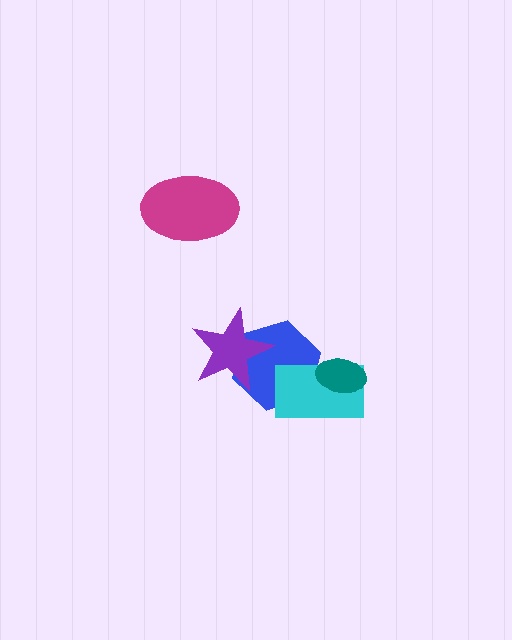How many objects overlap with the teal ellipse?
1 object overlaps with the teal ellipse.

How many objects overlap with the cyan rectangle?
2 objects overlap with the cyan rectangle.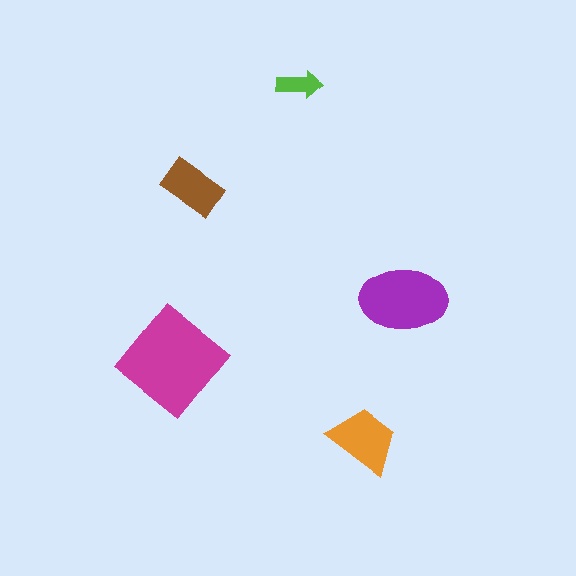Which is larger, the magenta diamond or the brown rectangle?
The magenta diamond.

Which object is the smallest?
The lime arrow.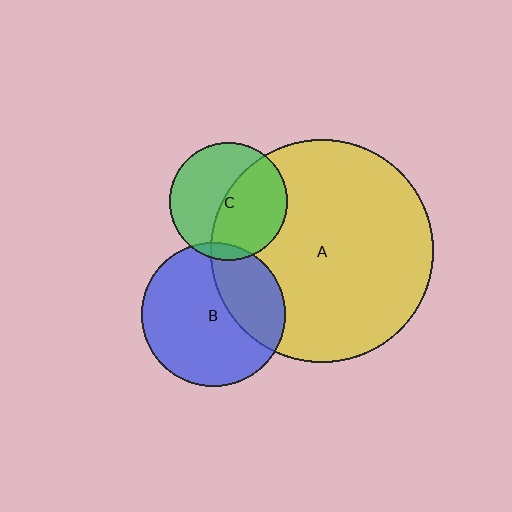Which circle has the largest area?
Circle A (yellow).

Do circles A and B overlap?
Yes.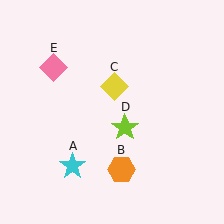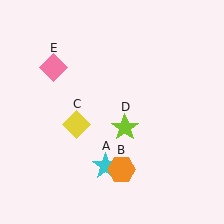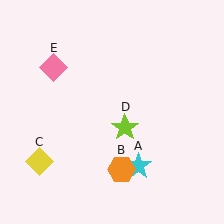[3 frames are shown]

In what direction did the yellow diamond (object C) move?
The yellow diamond (object C) moved down and to the left.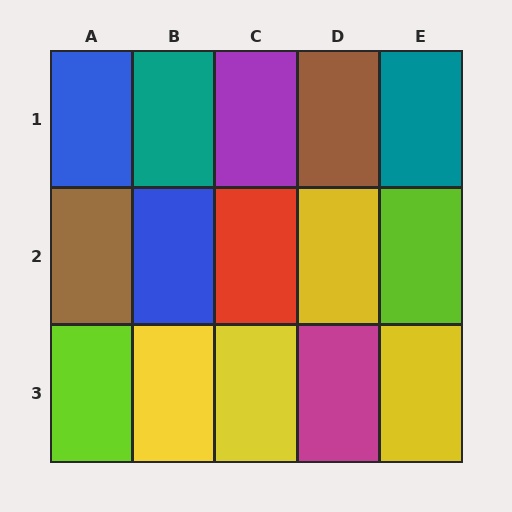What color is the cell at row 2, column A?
Brown.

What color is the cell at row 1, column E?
Teal.